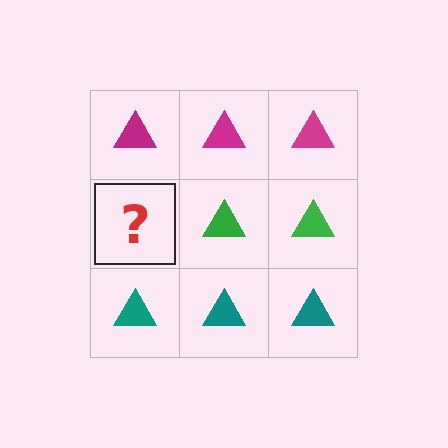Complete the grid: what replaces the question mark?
The question mark should be replaced with a green triangle.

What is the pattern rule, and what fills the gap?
The rule is that each row has a consistent color. The gap should be filled with a green triangle.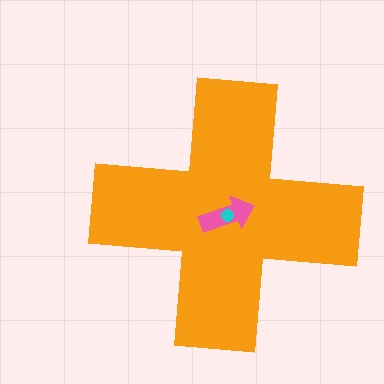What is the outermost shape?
The orange cross.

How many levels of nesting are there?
3.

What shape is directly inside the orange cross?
The pink arrow.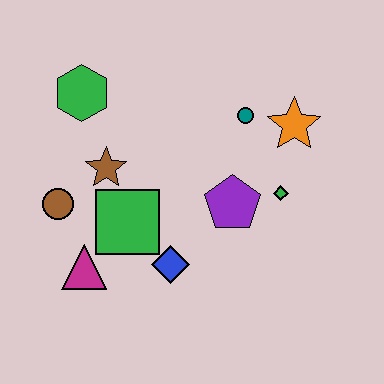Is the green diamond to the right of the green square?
Yes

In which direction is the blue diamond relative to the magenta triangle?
The blue diamond is to the right of the magenta triangle.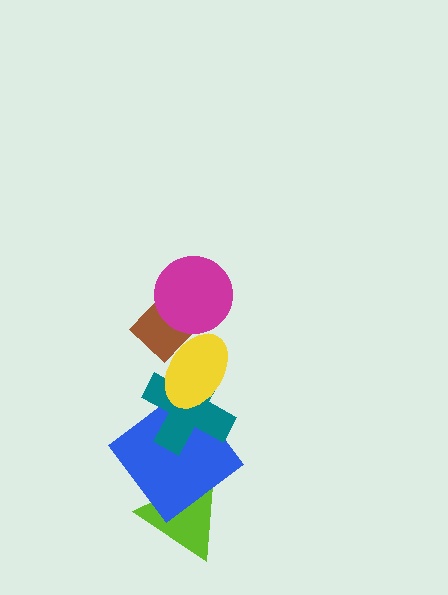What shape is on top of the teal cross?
The yellow ellipse is on top of the teal cross.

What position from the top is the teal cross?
The teal cross is 4th from the top.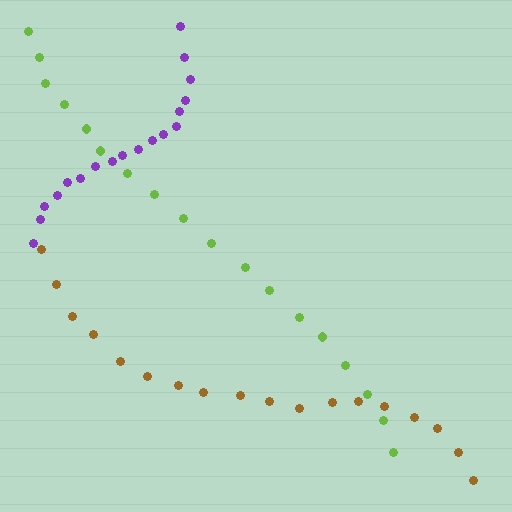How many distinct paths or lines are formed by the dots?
There are 3 distinct paths.